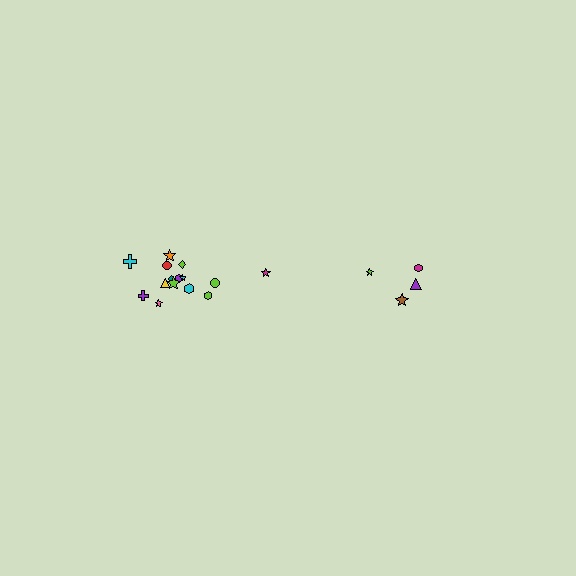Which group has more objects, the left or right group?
The left group.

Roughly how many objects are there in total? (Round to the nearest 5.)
Roughly 20 objects in total.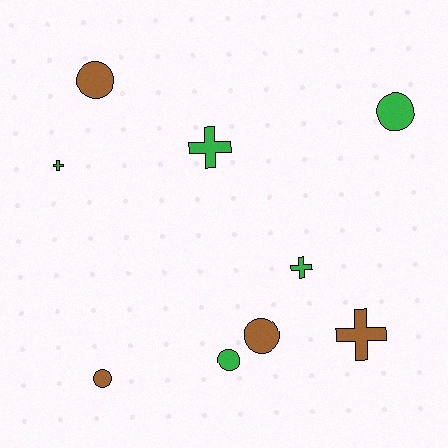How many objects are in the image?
There are 9 objects.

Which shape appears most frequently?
Circle, with 5 objects.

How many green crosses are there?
There are 3 green crosses.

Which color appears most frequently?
Green, with 5 objects.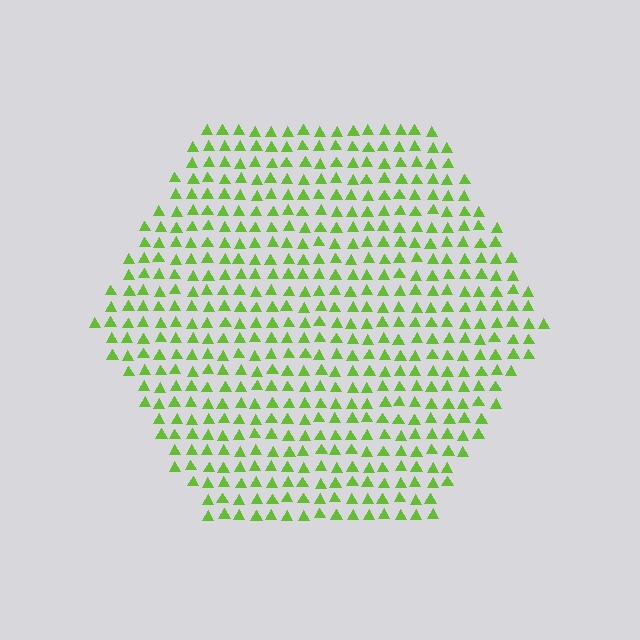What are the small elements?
The small elements are triangles.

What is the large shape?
The large shape is a hexagon.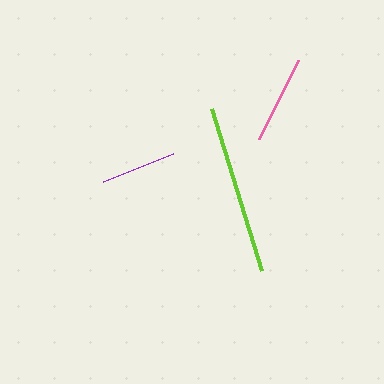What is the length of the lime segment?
The lime segment is approximately 169 pixels long.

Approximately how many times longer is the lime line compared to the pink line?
The lime line is approximately 1.9 times the length of the pink line.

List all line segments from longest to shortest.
From longest to shortest: lime, pink, purple.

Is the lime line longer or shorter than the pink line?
The lime line is longer than the pink line.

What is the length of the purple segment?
The purple segment is approximately 76 pixels long.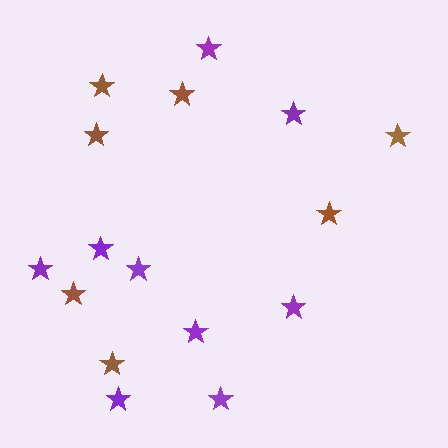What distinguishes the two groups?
There are 2 groups: one group of purple stars (9) and one group of brown stars (7).